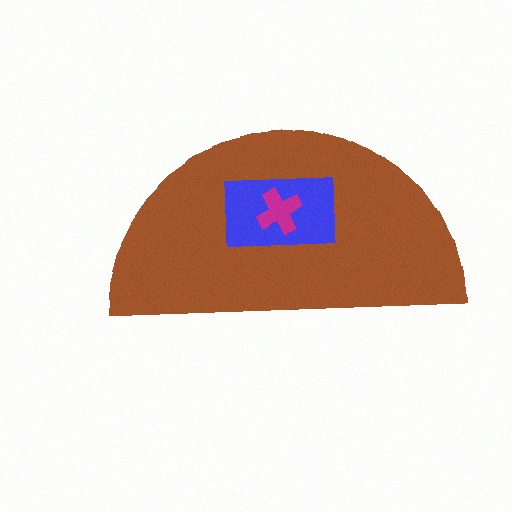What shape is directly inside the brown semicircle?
The blue rectangle.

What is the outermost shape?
The brown semicircle.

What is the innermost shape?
The magenta cross.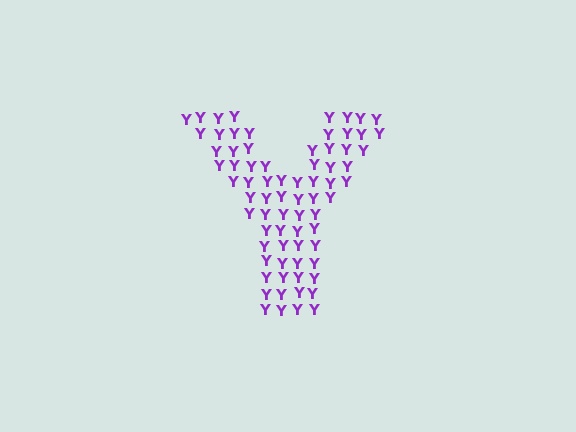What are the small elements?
The small elements are letter Y's.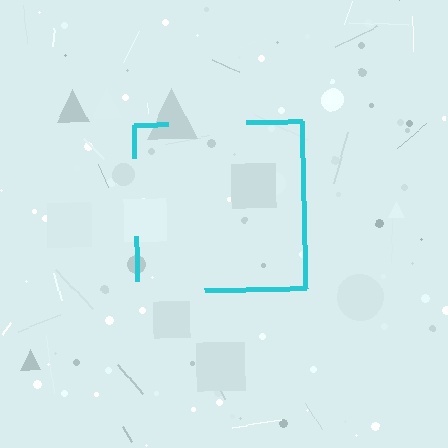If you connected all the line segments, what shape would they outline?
They would outline a square.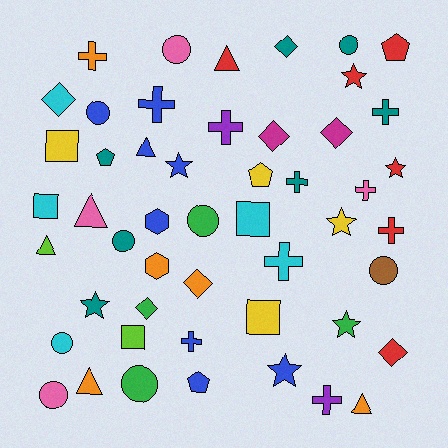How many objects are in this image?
There are 50 objects.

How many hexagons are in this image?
There are 2 hexagons.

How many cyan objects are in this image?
There are 5 cyan objects.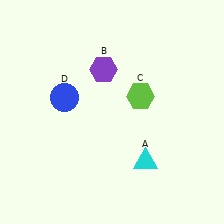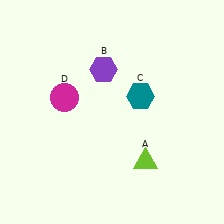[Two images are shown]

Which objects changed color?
A changed from cyan to lime. C changed from lime to teal. D changed from blue to magenta.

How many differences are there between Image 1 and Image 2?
There are 3 differences between the two images.